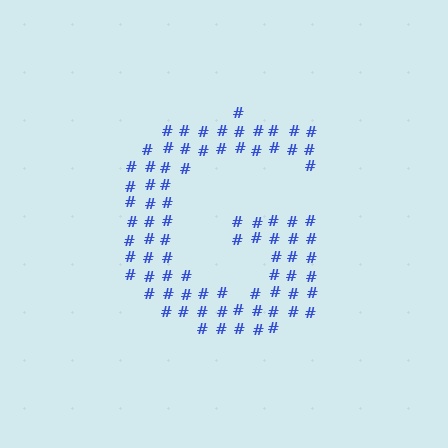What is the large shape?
The large shape is the letter G.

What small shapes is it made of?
It is made of small hash symbols.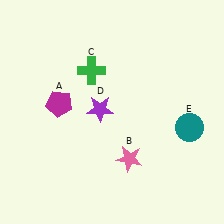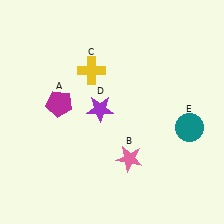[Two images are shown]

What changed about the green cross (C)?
In Image 1, C is green. In Image 2, it changed to yellow.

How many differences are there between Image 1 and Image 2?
There is 1 difference between the two images.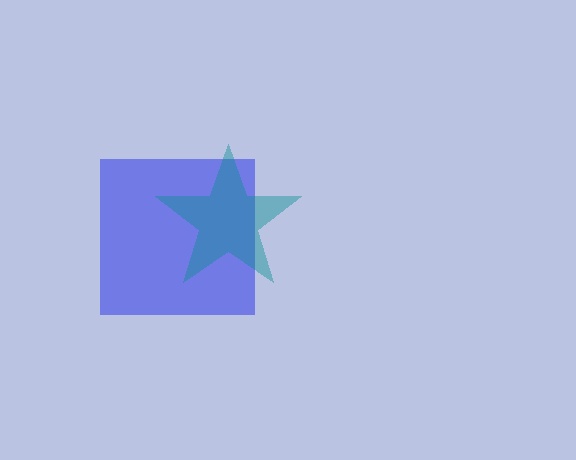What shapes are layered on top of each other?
The layered shapes are: a blue square, a teal star.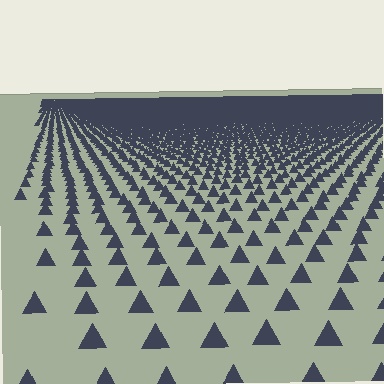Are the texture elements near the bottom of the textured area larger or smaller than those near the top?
Larger. Near the bottom, elements are closer to the viewer and appear at a bigger on-screen size.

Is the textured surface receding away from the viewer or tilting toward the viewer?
The surface is receding away from the viewer. Texture elements get smaller and denser toward the top.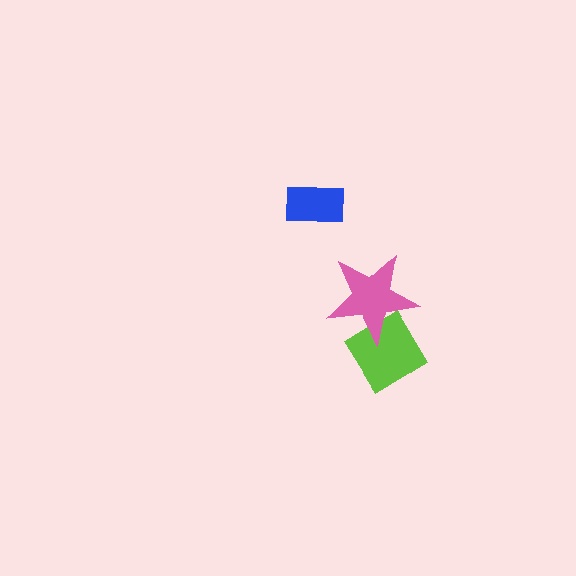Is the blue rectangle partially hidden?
No, no other shape covers it.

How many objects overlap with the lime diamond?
1 object overlaps with the lime diamond.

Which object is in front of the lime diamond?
The pink star is in front of the lime diamond.